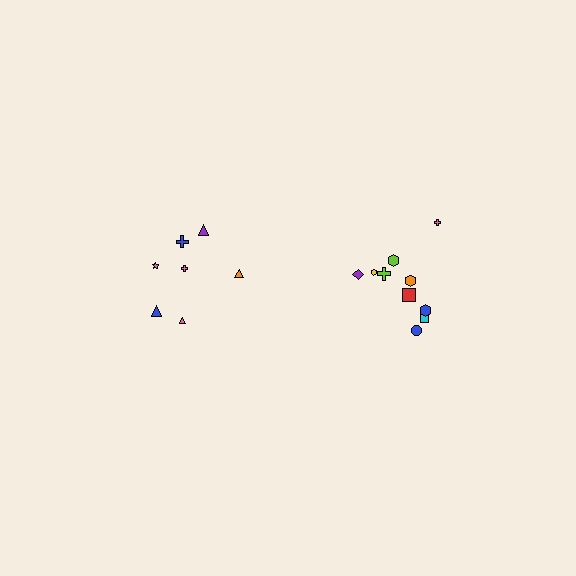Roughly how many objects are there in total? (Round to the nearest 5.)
Roughly 15 objects in total.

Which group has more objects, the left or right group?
The right group.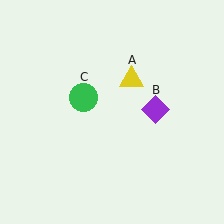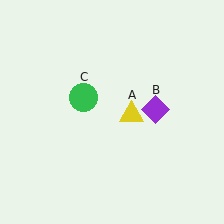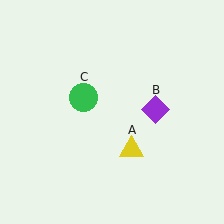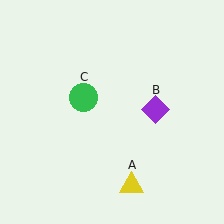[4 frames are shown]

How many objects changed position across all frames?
1 object changed position: yellow triangle (object A).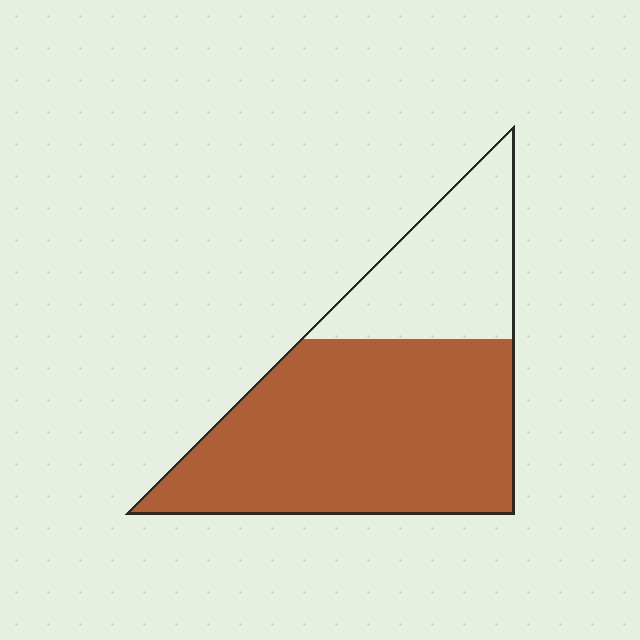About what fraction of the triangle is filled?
About two thirds (2/3).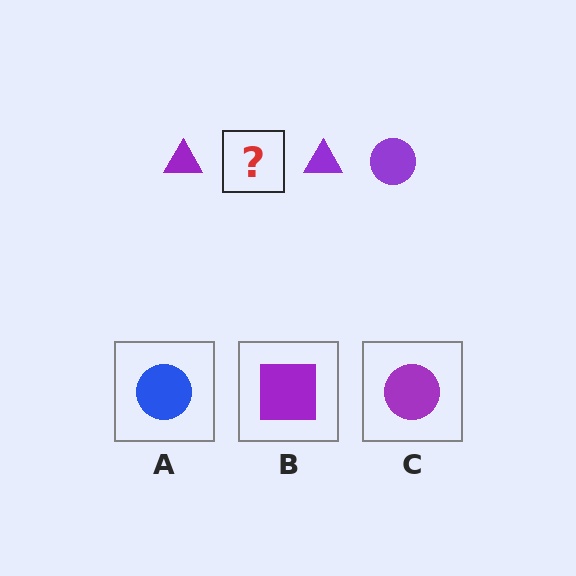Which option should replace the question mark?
Option C.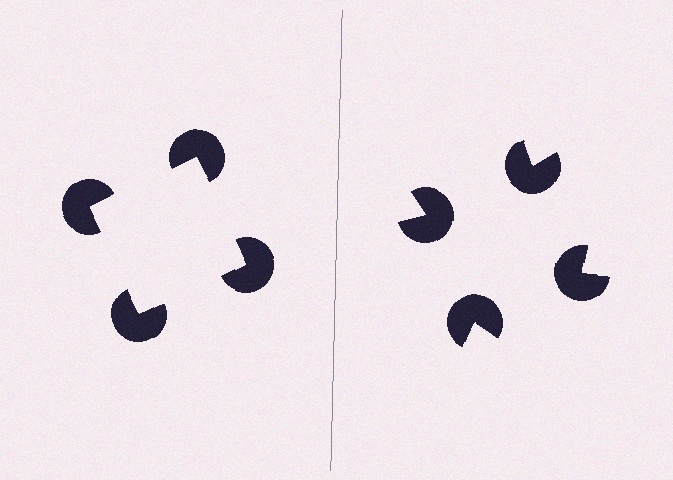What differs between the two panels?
The pac-man discs are positioned identically on both sides; only the wedge orientations differ. On the left they align to a square; on the right they are misaligned.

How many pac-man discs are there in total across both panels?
8 — 4 on each side.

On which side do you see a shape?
An illusory square appears on the left side. On the right side the wedge cuts are rotated, so no coherent shape forms.